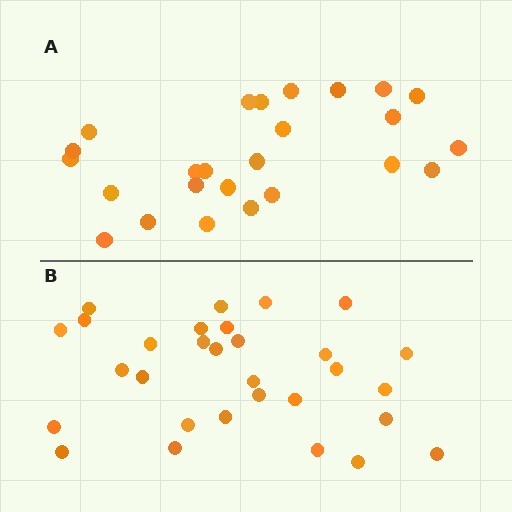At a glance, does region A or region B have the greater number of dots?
Region B (the bottom region) has more dots.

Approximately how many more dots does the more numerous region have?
Region B has about 5 more dots than region A.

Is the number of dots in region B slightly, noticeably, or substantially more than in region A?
Region B has only slightly more — the two regions are fairly close. The ratio is roughly 1.2 to 1.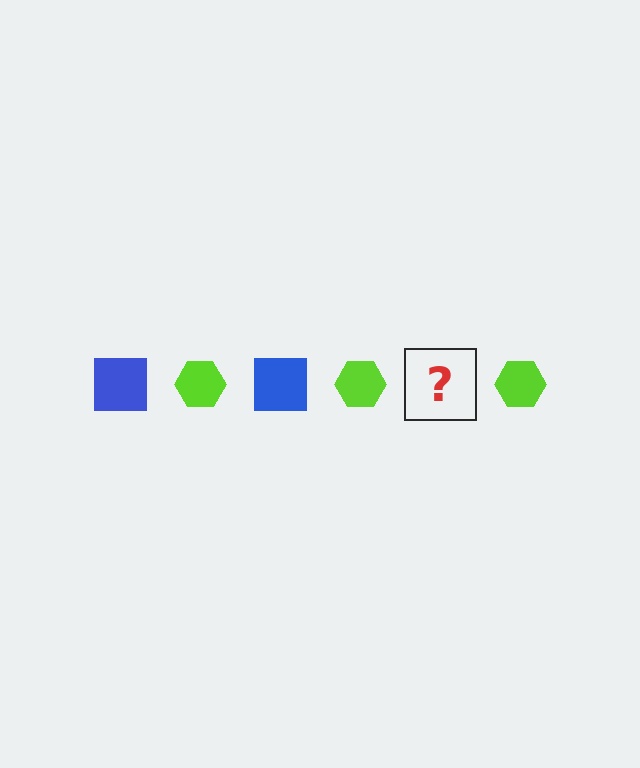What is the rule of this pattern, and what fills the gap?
The rule is that the pattern alternates between blue square and lime hexagon. The gap should be filled with a blue square.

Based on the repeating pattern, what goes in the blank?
The blank should be a blue square.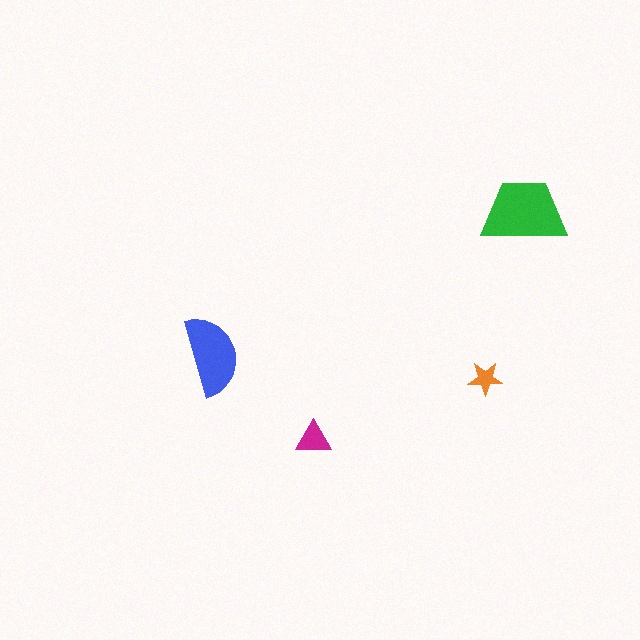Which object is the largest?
The green trapezoid.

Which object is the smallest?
The orange star.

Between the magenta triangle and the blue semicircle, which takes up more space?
The blue semicircle.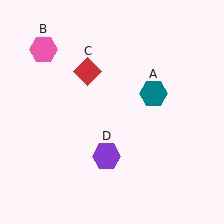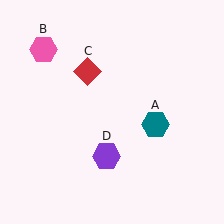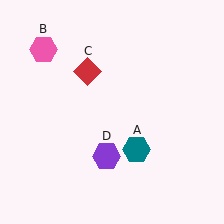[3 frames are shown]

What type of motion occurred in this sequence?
The teal hexagon (object A) rotated clockwise around the center of the scene.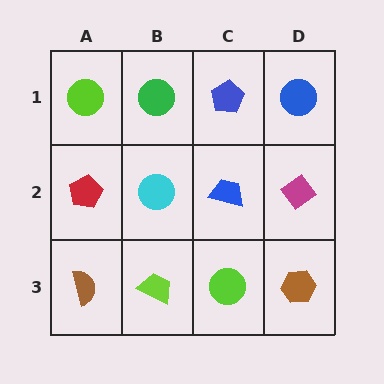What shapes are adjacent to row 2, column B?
A green circle (row 1, column B), a lime trapezoid (row 3, column B), a red pentagon (row 2, column A), a blue trapezoid (row 2, column C).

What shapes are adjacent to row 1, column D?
A magenta diamond (row 2, column D), a blue pentagon (row 1, column C).